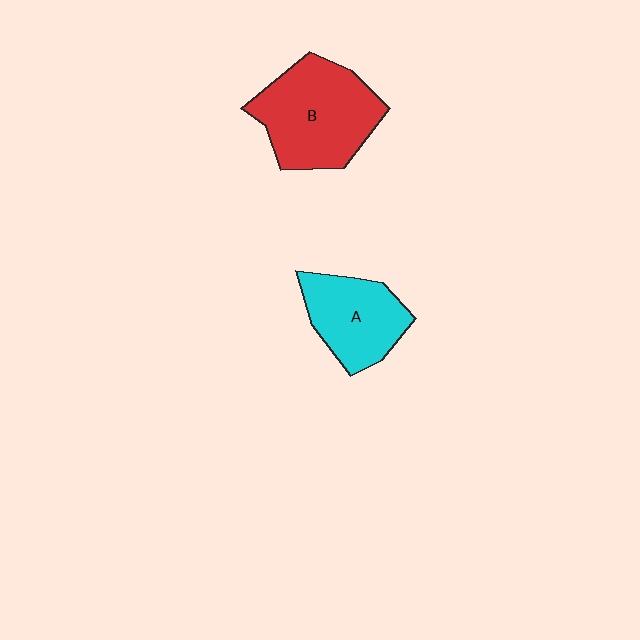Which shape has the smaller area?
Shape A (cyan).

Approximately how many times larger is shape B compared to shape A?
Approximately 1.4 times.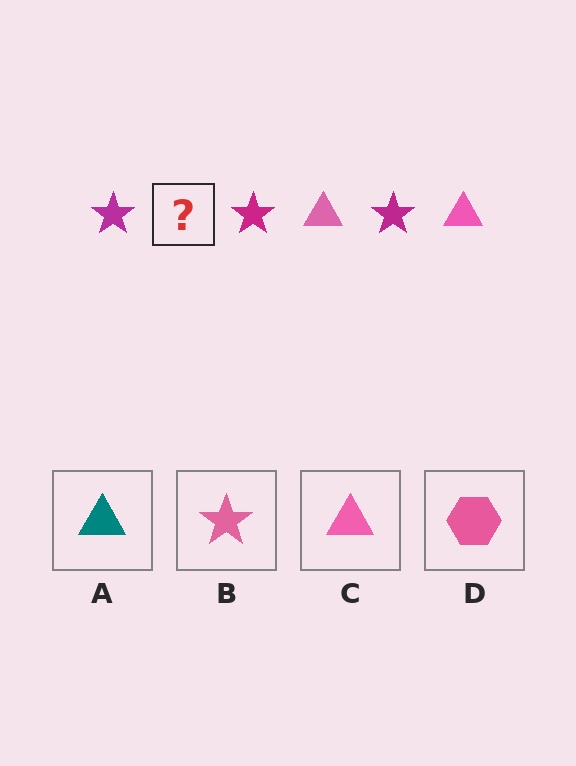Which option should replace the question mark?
Option C.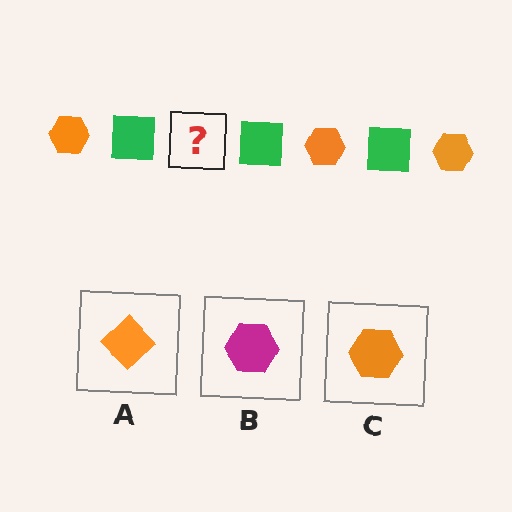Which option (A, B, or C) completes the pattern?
C.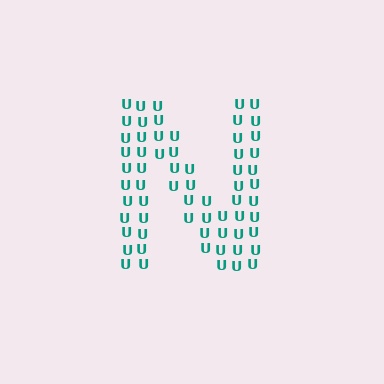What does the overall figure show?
The overall figure shows the letter N.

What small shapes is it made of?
It is made of small letter U's.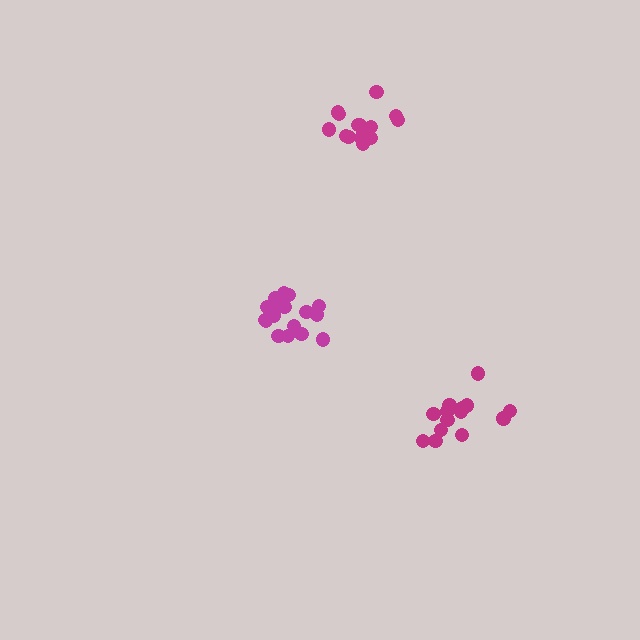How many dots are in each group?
Group 1: 18 dots, Group 2: 15 dots, Group 3: 14 dots (47 total).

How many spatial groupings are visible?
There are 3 spatial groupings.